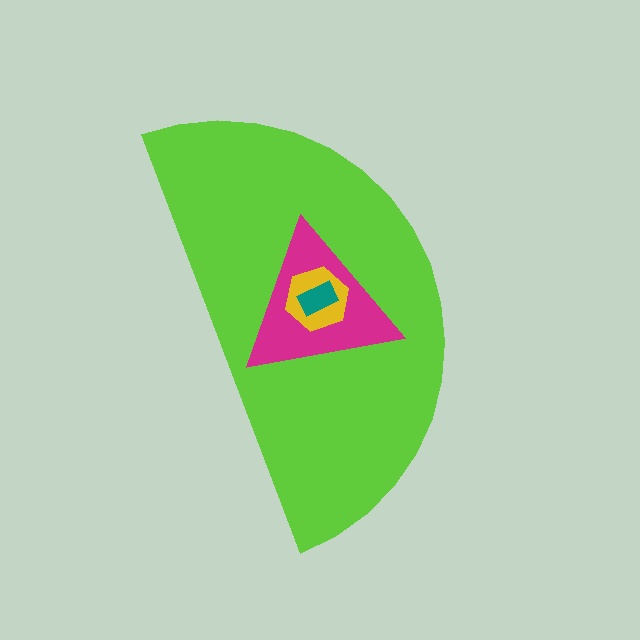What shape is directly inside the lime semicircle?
The magenta triangle.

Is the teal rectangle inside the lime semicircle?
Yes.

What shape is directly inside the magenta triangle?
The yellow hexagon.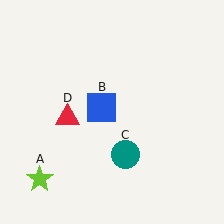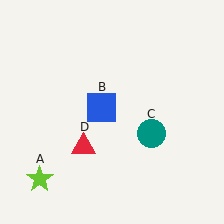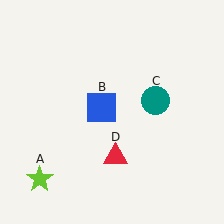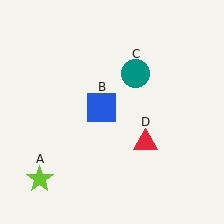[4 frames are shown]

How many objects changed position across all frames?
2 objects changed position: teal circle (object C), red triangle (object D).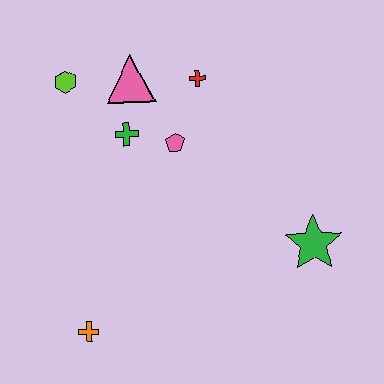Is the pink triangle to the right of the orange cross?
Yes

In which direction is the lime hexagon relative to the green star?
The lime hexagon is to the left of the green star.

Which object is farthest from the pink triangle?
The orange cross is farthest from the pink triangle.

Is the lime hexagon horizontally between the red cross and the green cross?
No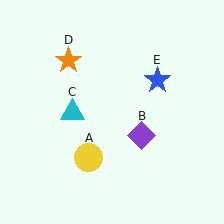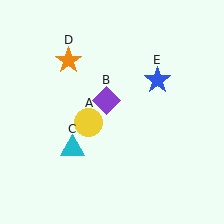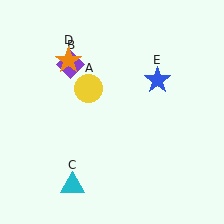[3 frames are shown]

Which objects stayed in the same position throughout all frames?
Orange star (object D) and blue star (object E) remained stationary.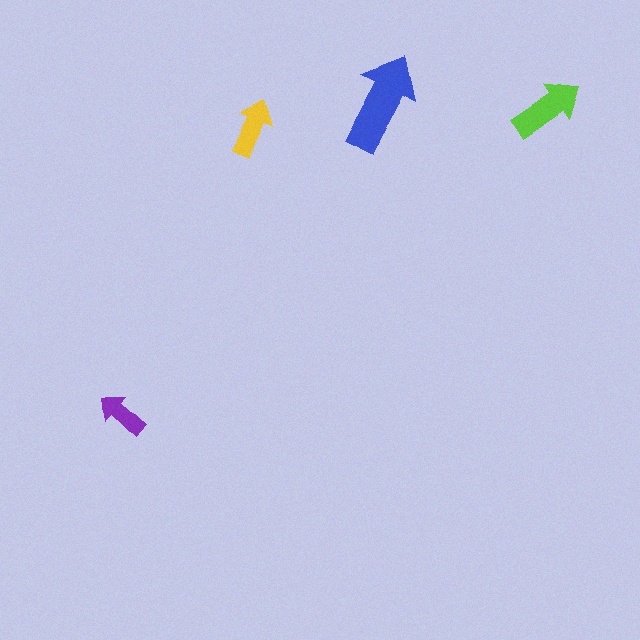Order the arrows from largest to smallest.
the blue one, the lime one, the yellow one, the purple one.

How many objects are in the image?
There are 4 objects in the image.